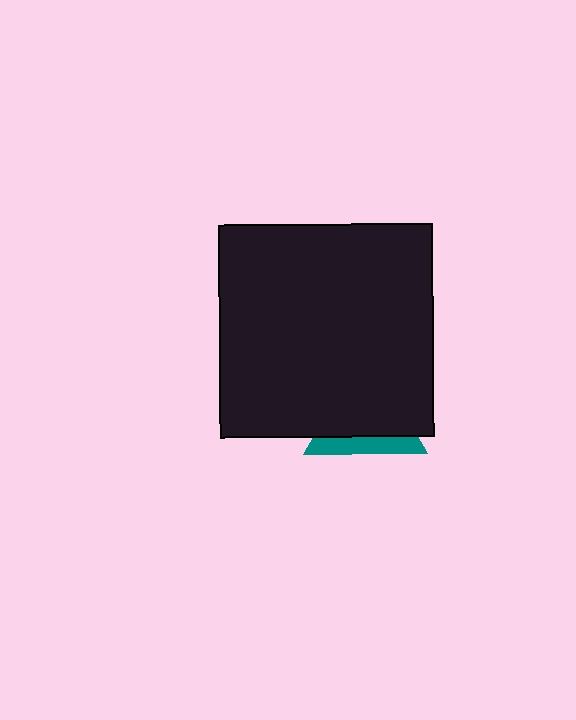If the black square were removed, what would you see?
You would see the complete teal triangle.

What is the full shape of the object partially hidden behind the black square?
The partially hidden object is a teal triangle.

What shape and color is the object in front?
The object in front is a black square.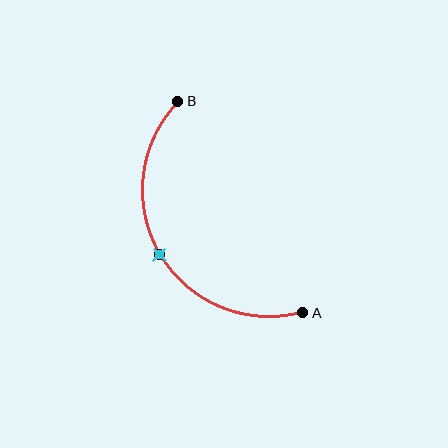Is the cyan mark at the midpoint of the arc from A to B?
Yes. The cyan mark lies on the arc at equal arc-length from both A and B — it is the arc midpoint.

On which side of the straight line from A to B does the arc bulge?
The arc bulges to the left of the straight line connecting A and B.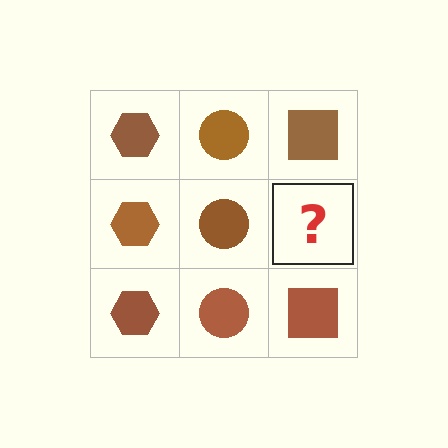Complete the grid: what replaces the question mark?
The question mark should be replaced with a brown square.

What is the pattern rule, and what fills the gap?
The rule is that each column has a consistent shape. The gap should be filled with a brown square.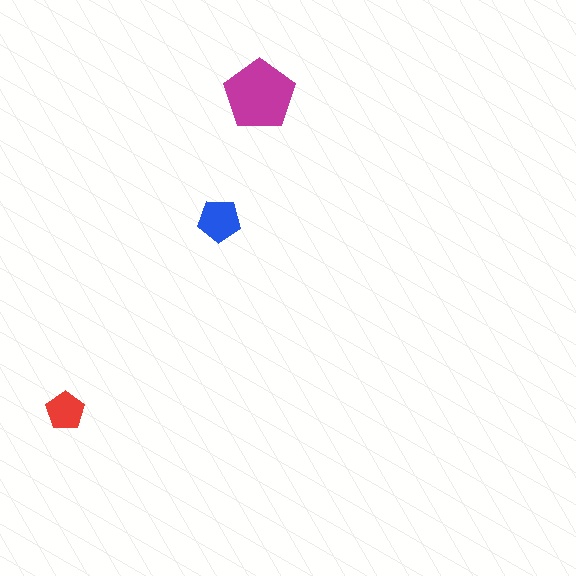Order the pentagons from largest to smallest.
the magenta one, the blue one, the red one.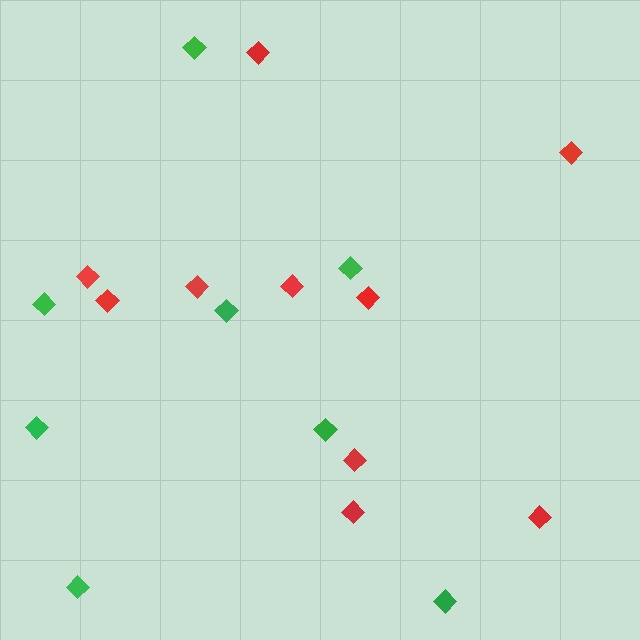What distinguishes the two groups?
There are 2 groups: one group of red diamonds (10) and one group of green diamonds (8).